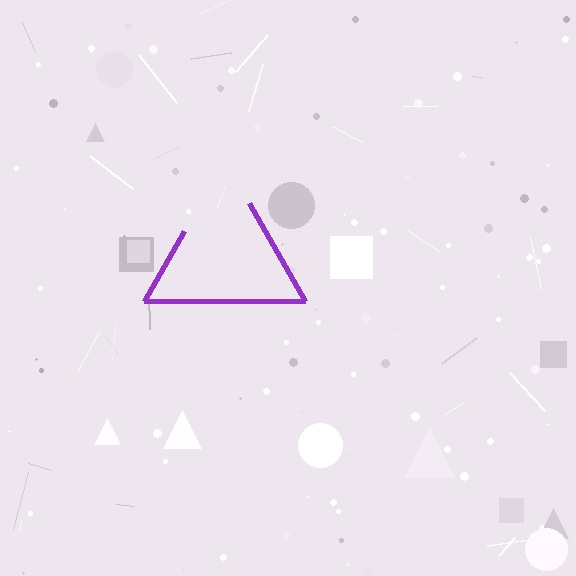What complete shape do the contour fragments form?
The contour fragments form a triangle.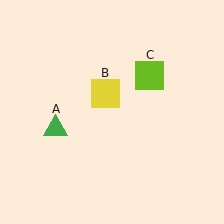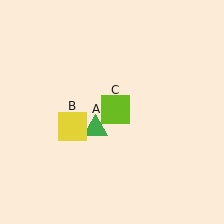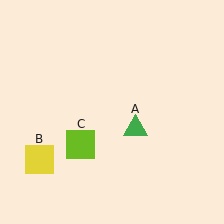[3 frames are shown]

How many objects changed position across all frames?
3 objects changed position: green triangle (object A), yellow square (object B), lime square (object C).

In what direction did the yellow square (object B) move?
The yellow square (object B) moved down and to the left.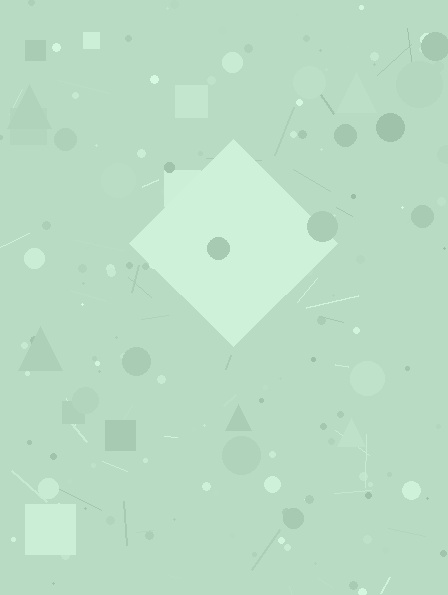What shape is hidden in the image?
A diamond is hidden in the image.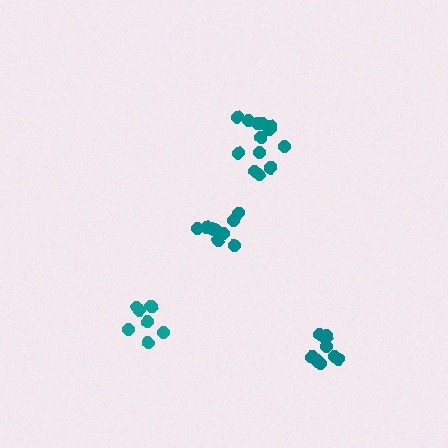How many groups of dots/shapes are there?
There are 4 groups.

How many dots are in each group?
Group 1: 13 dots, Group 2: 9 dots, Group 3: 7 dots, Group 4: 9 dots (38 total).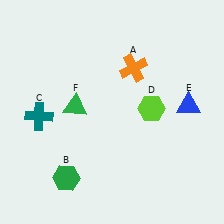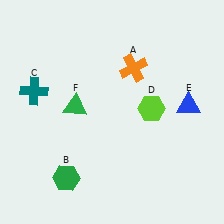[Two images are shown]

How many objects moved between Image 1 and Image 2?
1 object moved between the two images.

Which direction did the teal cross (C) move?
The teal cross (C) moved up.